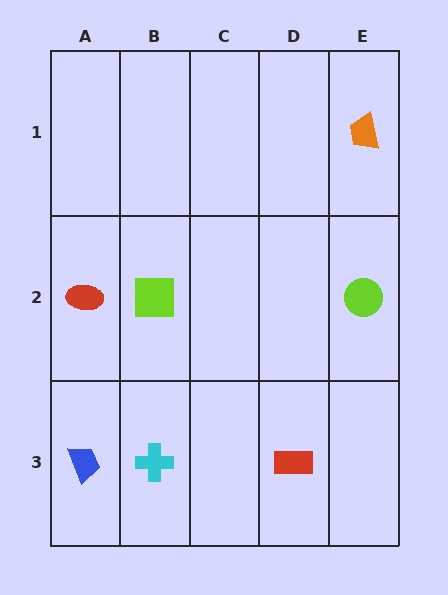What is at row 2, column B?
A lime square.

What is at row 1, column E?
An orange trapezoid.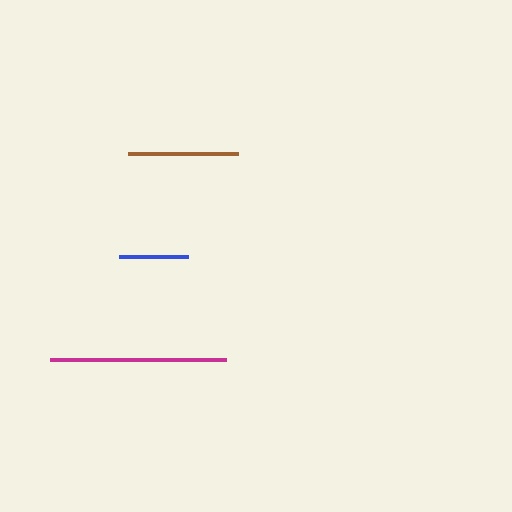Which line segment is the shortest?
The blue line is the shortest at approximately 69 pixels.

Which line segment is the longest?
The magenta line is the longest at approximately 176 pixels.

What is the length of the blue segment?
The blue segment is approximately 69 pixels long.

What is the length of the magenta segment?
The magenta segment is approximately 176 pixels long.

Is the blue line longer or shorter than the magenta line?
The magenta line is longer than the blue line.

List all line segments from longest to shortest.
From longest to shortest: magenta, brown, blue.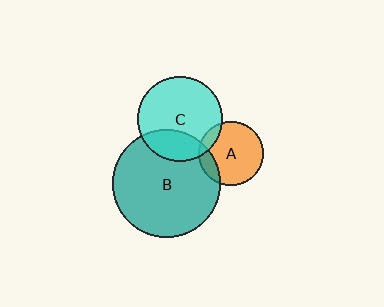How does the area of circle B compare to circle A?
Approximately 2.8 times.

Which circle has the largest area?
Circle B (teal).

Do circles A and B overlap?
Yes.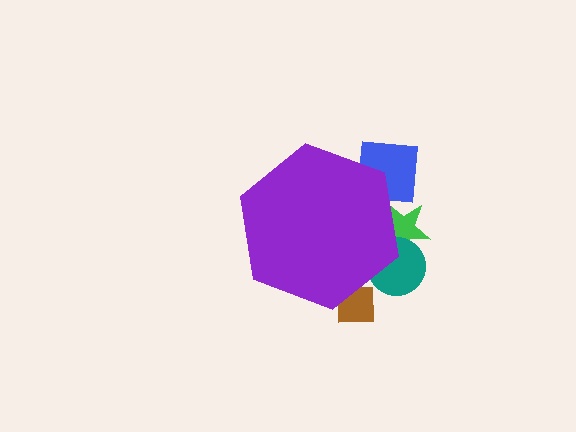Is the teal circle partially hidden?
Yes, the teal circle is partially hidden behind the purple hexagon.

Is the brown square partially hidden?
Yes, the brown square is partially hidden behind the purple hexagon.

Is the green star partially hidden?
Yes, the green star is partially hidden behind the purple hexagon.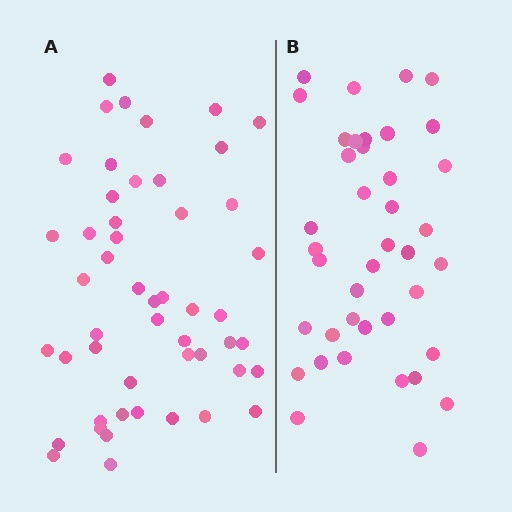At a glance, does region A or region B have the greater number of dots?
Region A (the left region) has more dots.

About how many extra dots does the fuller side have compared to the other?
Region A has roughly 10 or so more dots than region B.